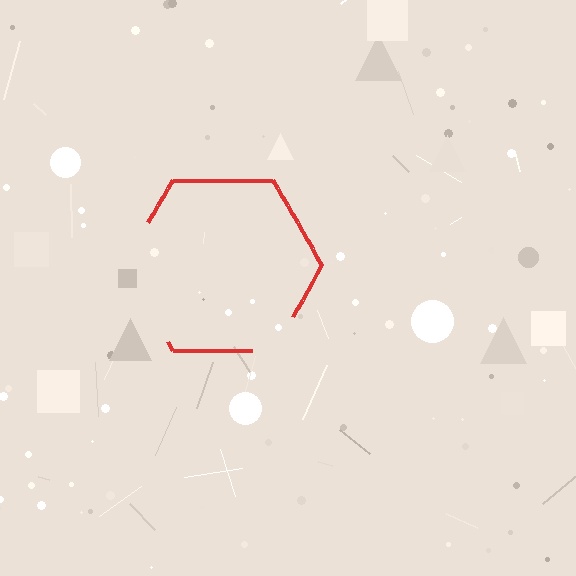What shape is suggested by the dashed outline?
The dashed outline suggests a hexagon.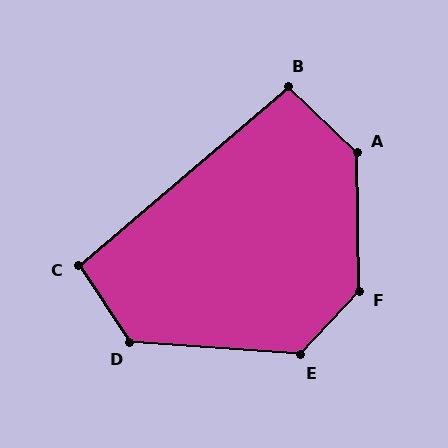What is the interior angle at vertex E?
Approximately 129 degrees (obtuse).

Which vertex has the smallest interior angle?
B, at approximately 96 degrees.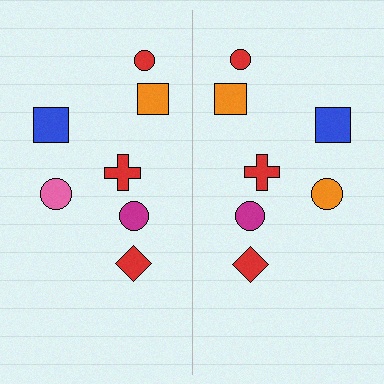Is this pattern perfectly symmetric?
No, the pattern is not perfectly symmetric. The orange circle on the right side breaks the symmetry — its mirror counterpart is pink.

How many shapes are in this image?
There are 14 shapes in this image.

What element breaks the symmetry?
The orange circle on the right side breaks the symmetry — its mirror counterpart is pink.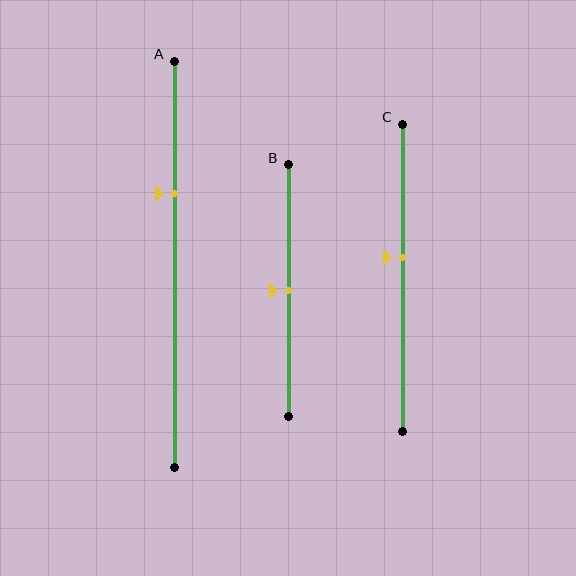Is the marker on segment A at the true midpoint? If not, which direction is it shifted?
No, the marker on segment A is shifted upward by about 17% of the segment length.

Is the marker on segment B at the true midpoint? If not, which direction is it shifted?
Yes, the marker on segment B is at the true midpoint.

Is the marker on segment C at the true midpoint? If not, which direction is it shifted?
No, the marker on segment C is shifted upward by about 7% of the segment length.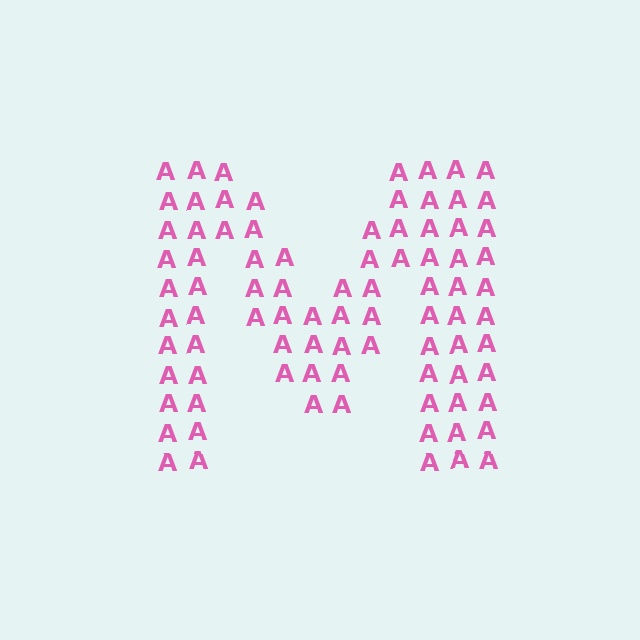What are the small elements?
The small elements are letter A's.